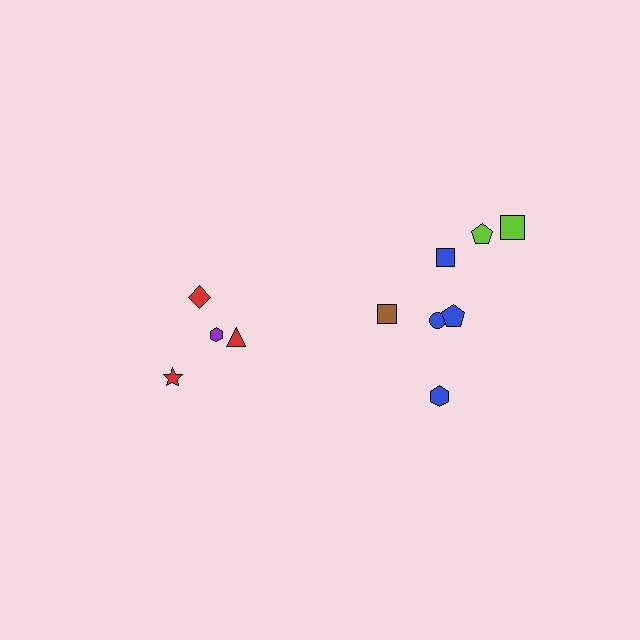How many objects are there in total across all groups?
There are 11 objects.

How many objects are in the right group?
There are 7 objects.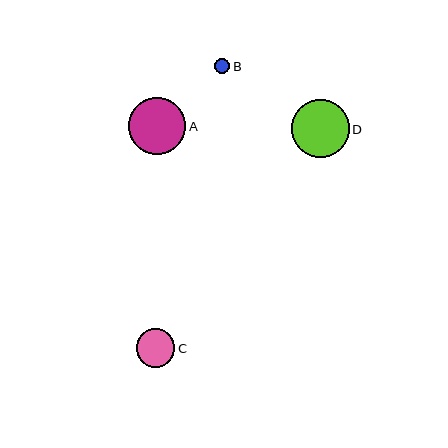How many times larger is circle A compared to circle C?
Circle A is approximately 1.5 times the size of circle C.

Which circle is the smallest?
Circle B is the smallest with a size of approximately 15 pixels.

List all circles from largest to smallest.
From largest to smallest: D, A, C, B.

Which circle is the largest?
Circle D is the largest with a size of approximately 58 pixels.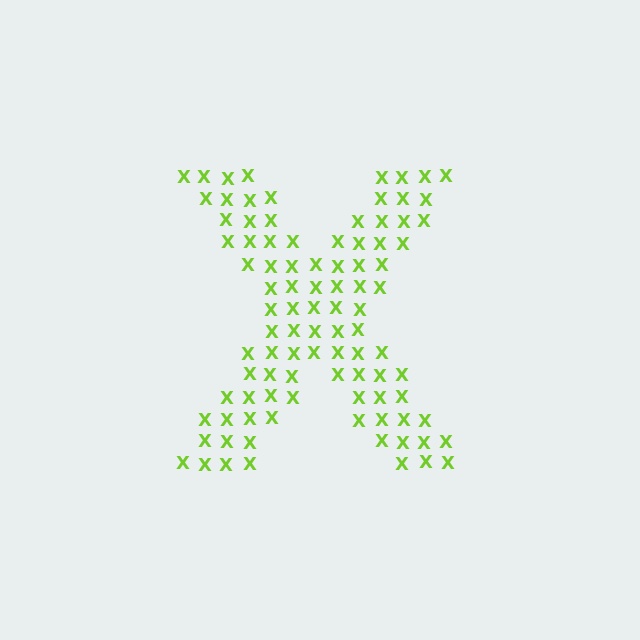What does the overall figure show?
The overall figure shows the letter X.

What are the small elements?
The small elements are letter X's.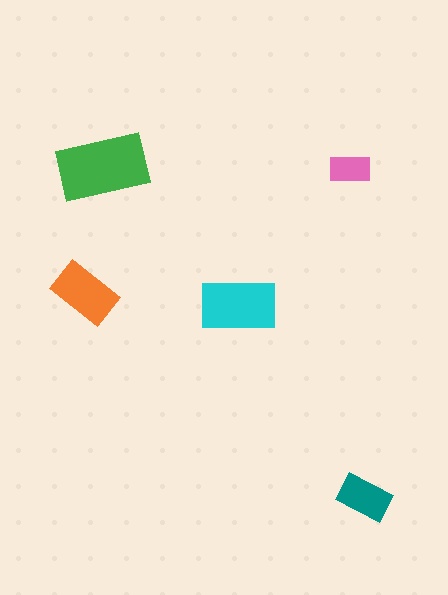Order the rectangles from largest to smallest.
the green one, the cyan one, the orange one, the teal one, the pink one.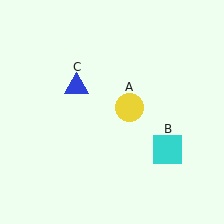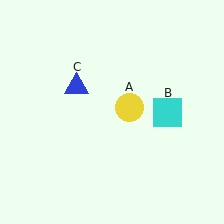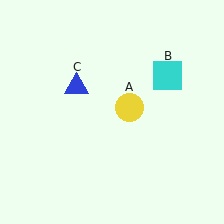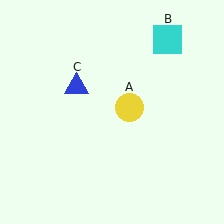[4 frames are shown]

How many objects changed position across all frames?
1 object changed position: cyan square (object B).